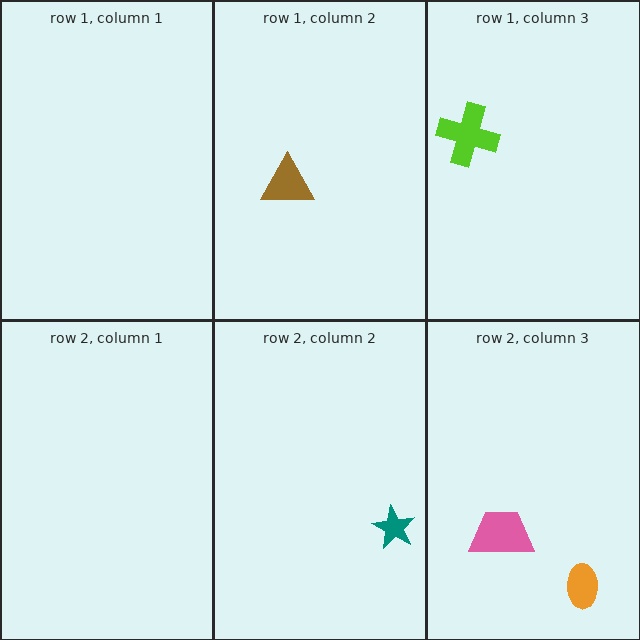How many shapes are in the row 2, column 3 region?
2.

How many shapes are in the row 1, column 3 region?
1.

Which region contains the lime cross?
The row 1, column 3 region.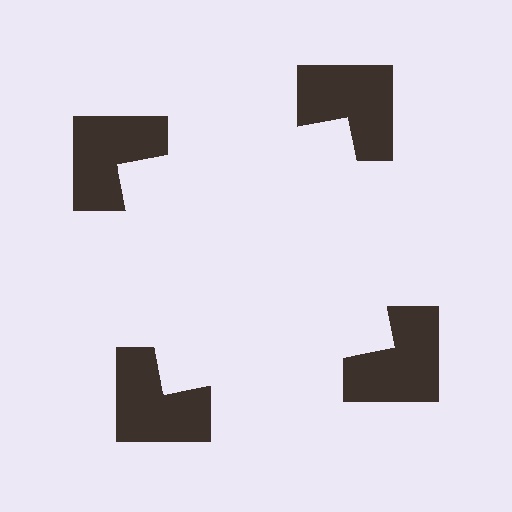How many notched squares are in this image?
There are 4 — one at each vertex of the illusory square.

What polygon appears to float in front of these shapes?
An illusory square — its edges are inferred from the aligned wedge cuts in the notched squares, not physically drawn.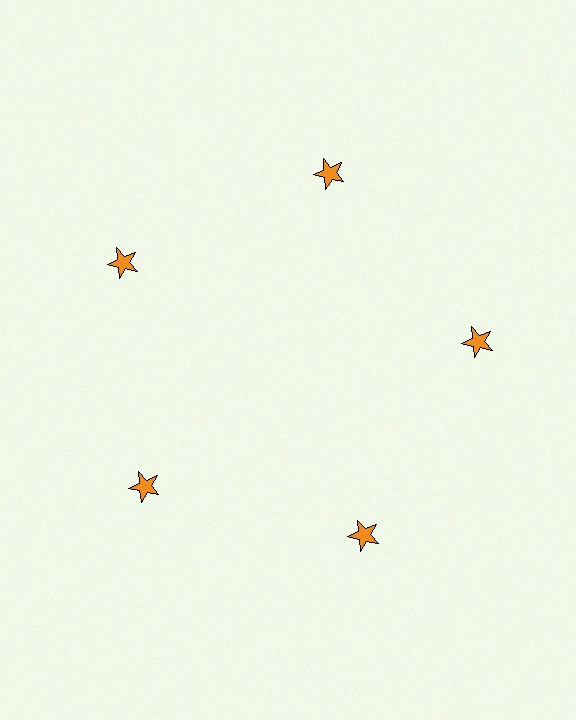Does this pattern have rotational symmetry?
Yes, this pattern has 5-fold rotational symmetry. It looks the same after rotating 72 degrees around the center.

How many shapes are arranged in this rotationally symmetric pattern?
There are 5 shapes, arranged in 5 groups of 1.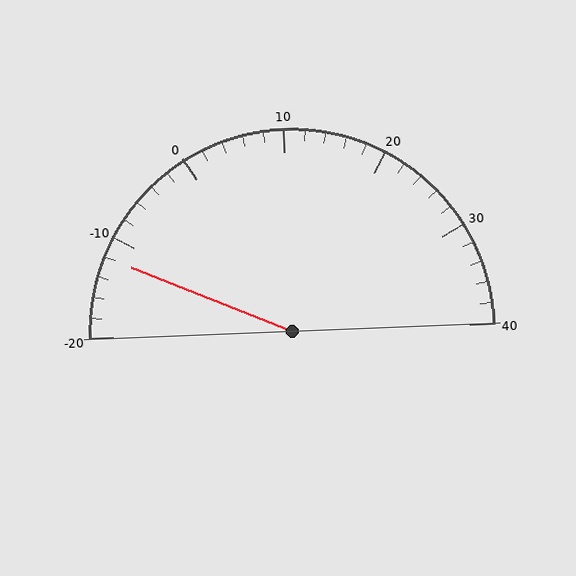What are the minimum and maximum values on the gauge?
The gauge ranges from -20 to 40.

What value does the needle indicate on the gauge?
The needle indicates approximately -12.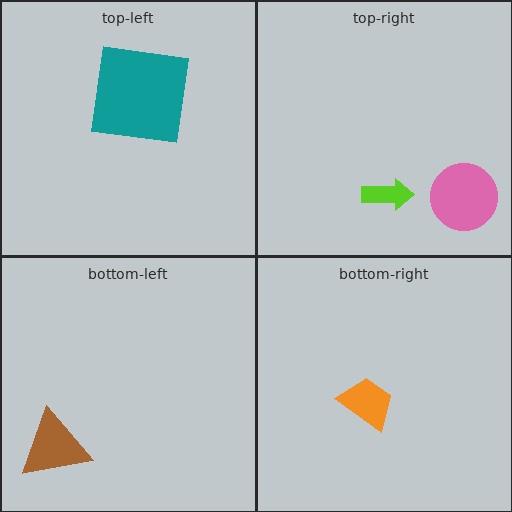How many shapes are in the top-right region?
2.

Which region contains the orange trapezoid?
The bottom-right region.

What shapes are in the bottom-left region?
The brown triangle.